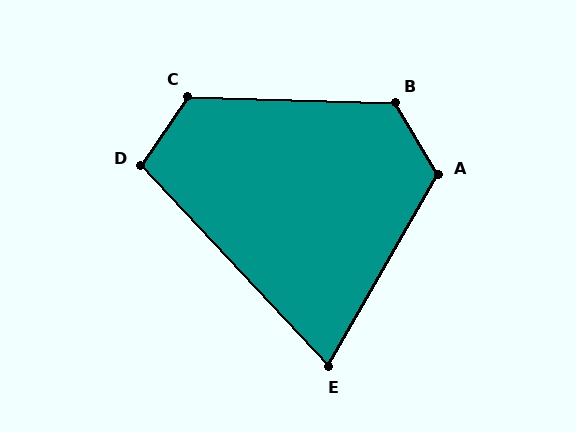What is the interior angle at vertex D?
Approximately 103 degrees (obtuse).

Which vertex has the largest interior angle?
C, at approximately 123 degrees.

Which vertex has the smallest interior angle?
E, at approximately 73 degrees.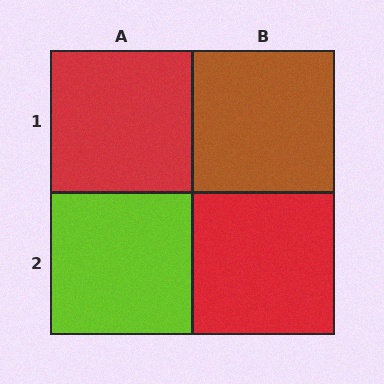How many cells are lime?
1 cell is lime.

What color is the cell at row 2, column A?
Lime.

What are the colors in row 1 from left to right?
Red, brown.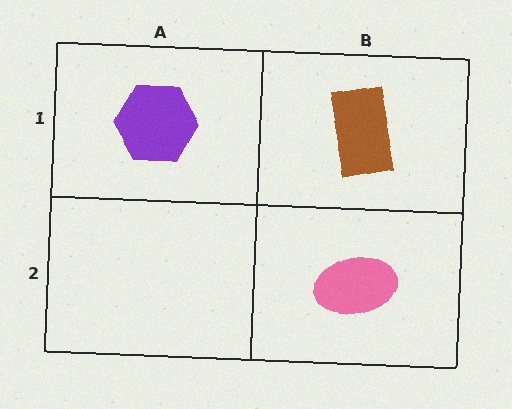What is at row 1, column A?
A purple hexagon.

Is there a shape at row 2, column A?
No, that cell is empty.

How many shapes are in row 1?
2 shapes.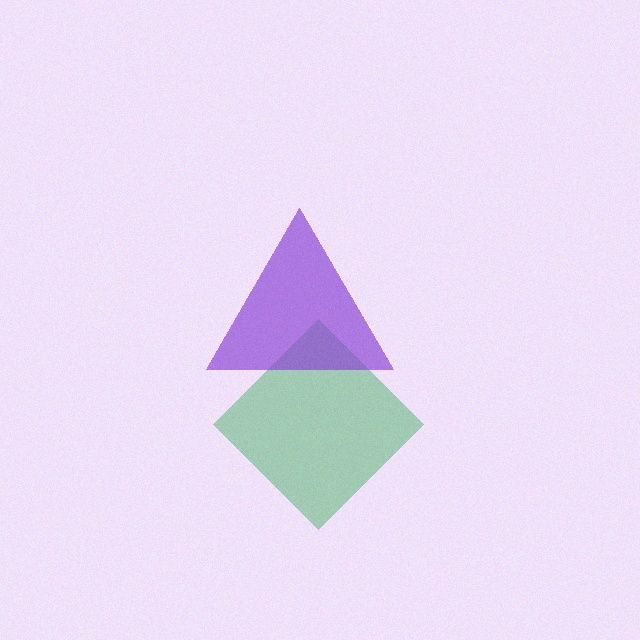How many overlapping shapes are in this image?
There are 2 overlapping shapes in the image.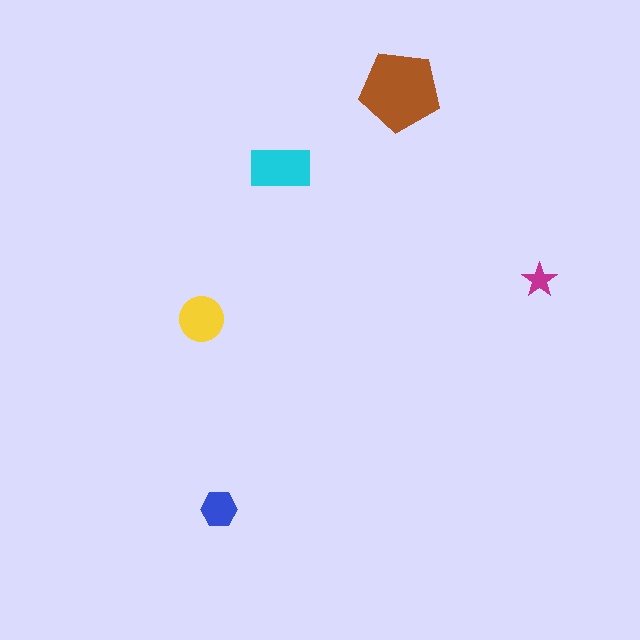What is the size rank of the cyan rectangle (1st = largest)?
2nd.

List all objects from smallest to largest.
The magenta star, the blue hexagon, the yellow circle, the cyan rectangle, the brown pentagon.